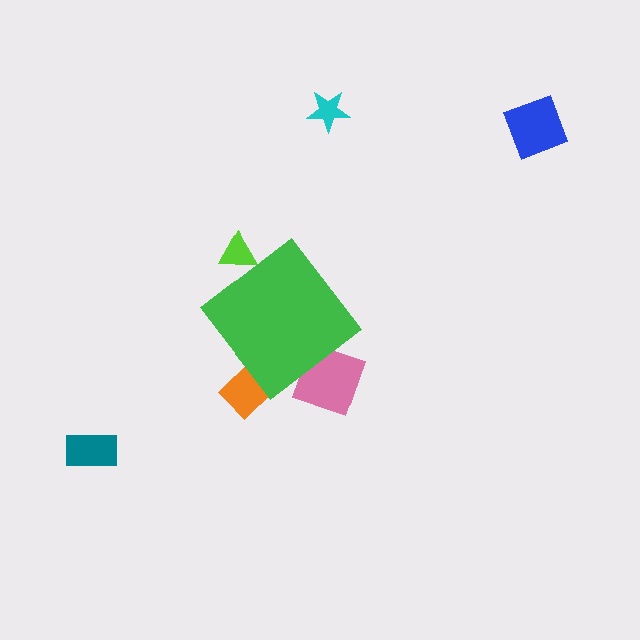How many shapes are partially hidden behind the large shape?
3 shapes are partially hidden.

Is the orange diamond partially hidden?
Yes, the orange diamond is partially hidden behind the green diamond.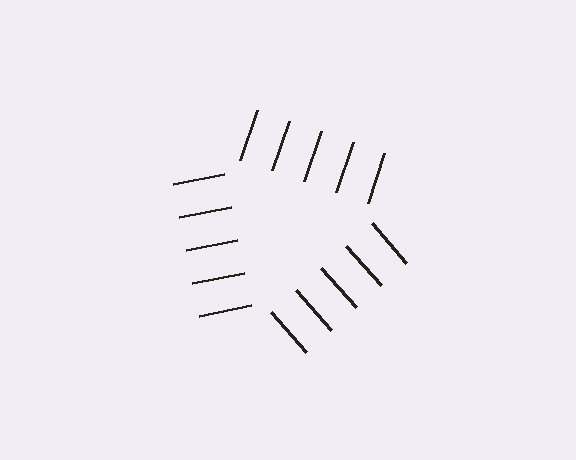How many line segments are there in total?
15 — 5 along each of the 3 edges.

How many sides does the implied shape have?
3 sides — the line-ends trace a triangle.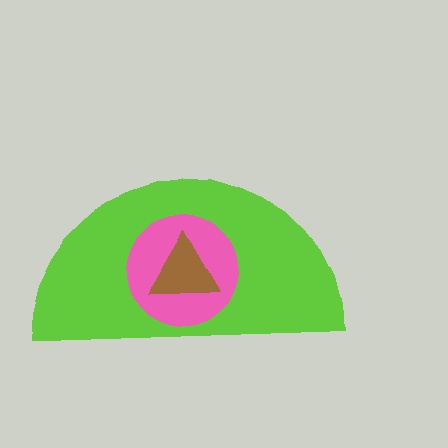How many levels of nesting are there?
3.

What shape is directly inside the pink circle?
The brown triangle.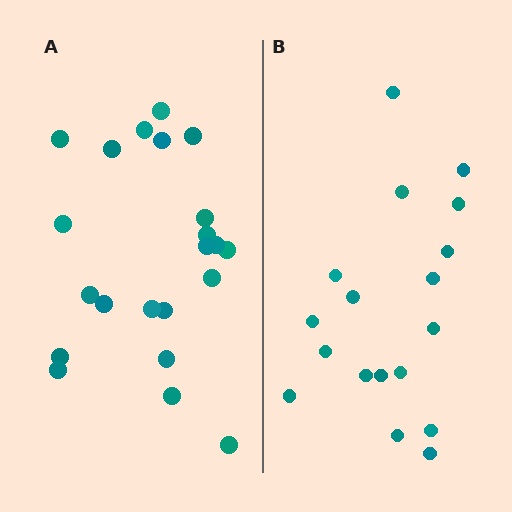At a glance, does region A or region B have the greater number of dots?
Region A (the left region) has more dots.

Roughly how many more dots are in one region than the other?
Region A has about 4 more dots than region B.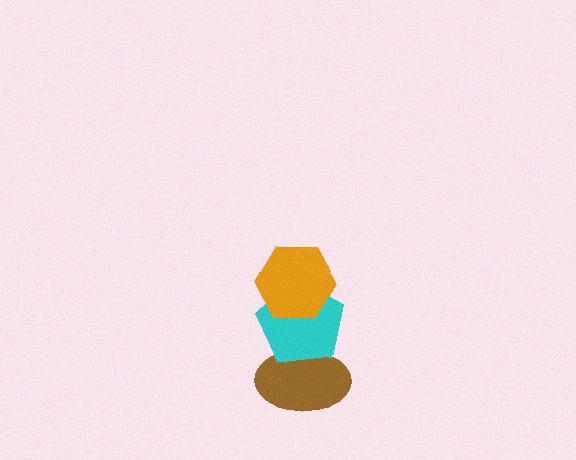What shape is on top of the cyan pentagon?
The orange hexagon is on top of the cyan pentagon.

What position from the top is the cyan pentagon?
The cyan pentagon is 2nd from the top.